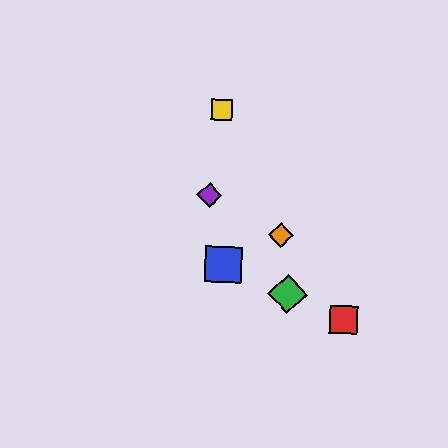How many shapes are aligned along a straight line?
3 shapes (the red square, the blue square, the green diamond) are aligned along a straight line.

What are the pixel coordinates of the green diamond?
The green diamond is at (288, 294).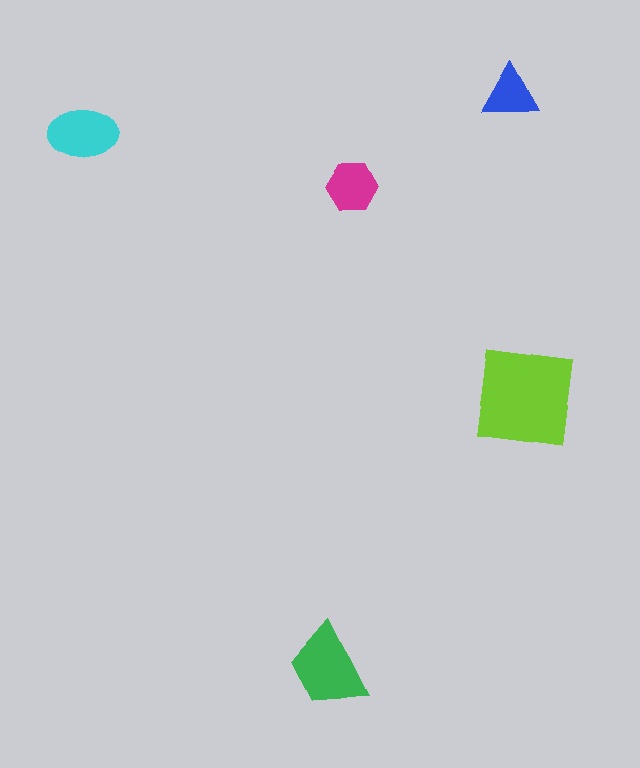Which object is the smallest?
The blue triangle.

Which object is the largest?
The lime square.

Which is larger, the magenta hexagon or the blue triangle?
The magenta hexagon.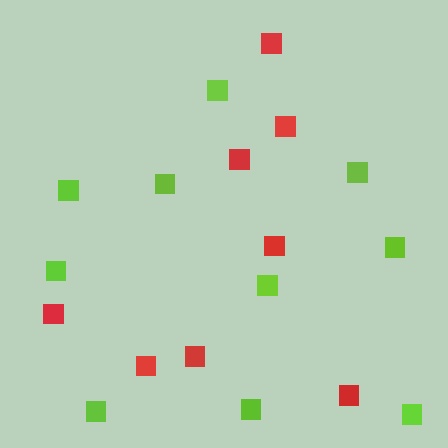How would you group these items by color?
There are 2 groups: one group of red squares (8) and one group of lime squares (10).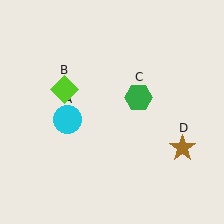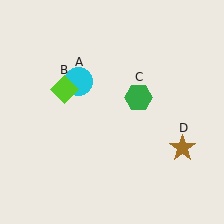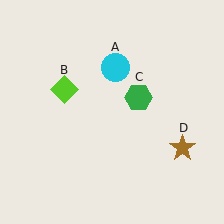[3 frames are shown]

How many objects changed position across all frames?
1 object changed position: cyan circle (object A).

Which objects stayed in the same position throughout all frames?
Lime diamond (object B) and green hexagon (object C) and brown star (object D) remained stationary.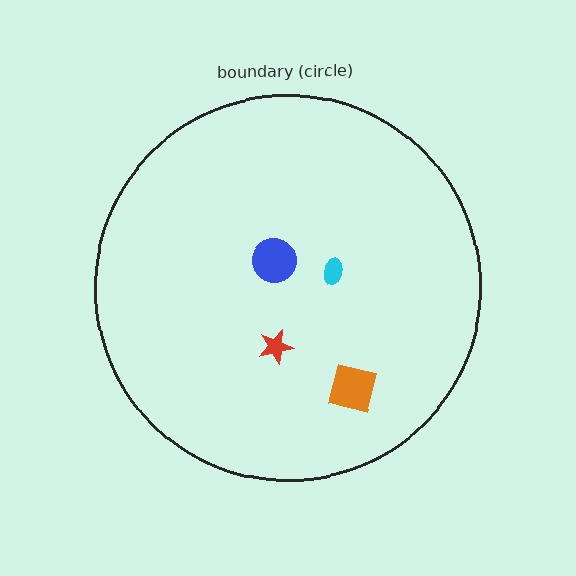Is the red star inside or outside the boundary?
Inside.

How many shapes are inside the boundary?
4 inside, 0 outside.